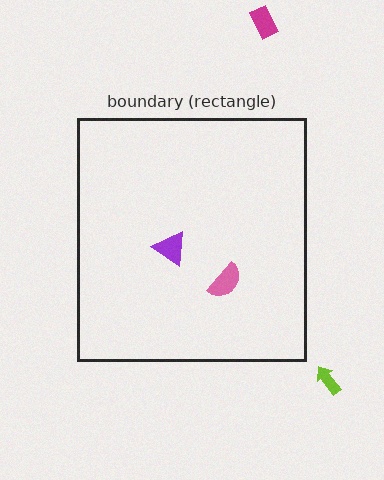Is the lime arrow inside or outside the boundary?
Outside.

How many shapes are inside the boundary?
2 inside, 2 outside.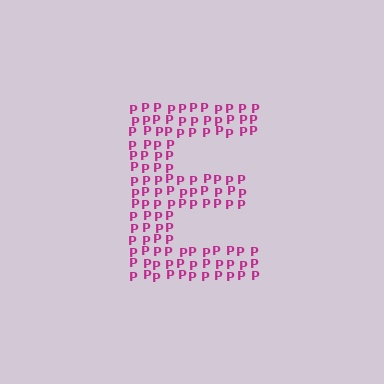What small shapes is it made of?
It is made of small letter P's.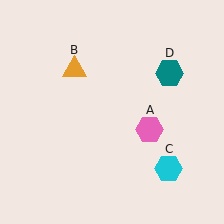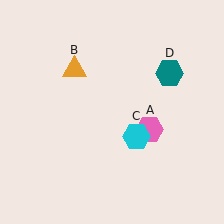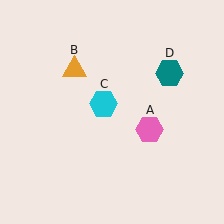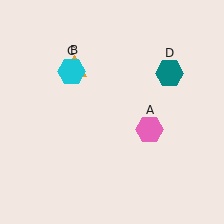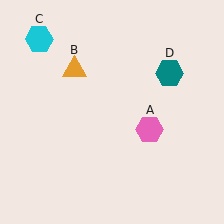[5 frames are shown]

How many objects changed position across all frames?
1 object changed position: cyan hexagon (object C).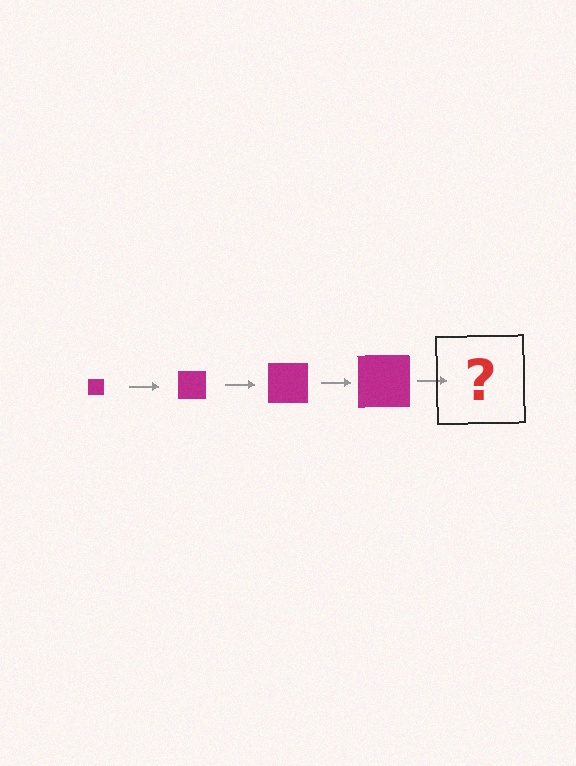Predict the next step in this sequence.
The next step is a magenta square, larger than the previous one.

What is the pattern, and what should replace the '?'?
The pattern is that the square gets progressively larger each step. The '?' should be a magenta square, larger than the previous one.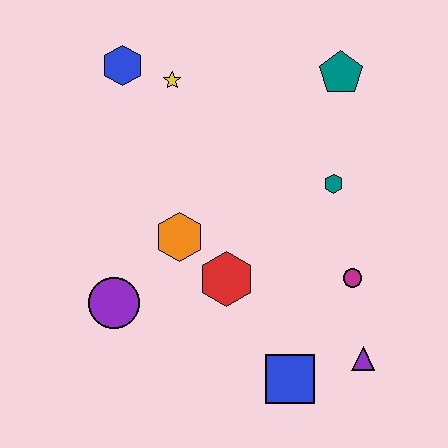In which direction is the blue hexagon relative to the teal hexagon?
The blue hexagon is to the left of the teal hexagon.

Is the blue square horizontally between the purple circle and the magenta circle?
Yes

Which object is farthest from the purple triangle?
The blue hexagon is farthest from the purple triangle.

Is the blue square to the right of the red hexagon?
Yes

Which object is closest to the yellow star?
The blue hexagon is closest to the yellow star.